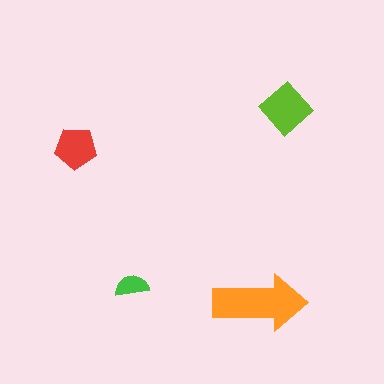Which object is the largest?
The orange arrow.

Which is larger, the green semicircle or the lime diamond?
The lime diamond.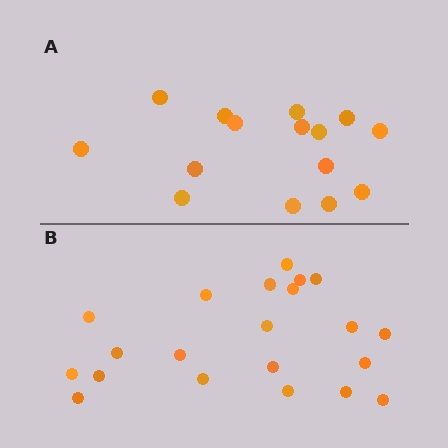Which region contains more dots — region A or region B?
Region B (the bottom region) has more dots.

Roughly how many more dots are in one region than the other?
Region B has about 6 more dots than region A.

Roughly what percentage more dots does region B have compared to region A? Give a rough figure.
About 40% more.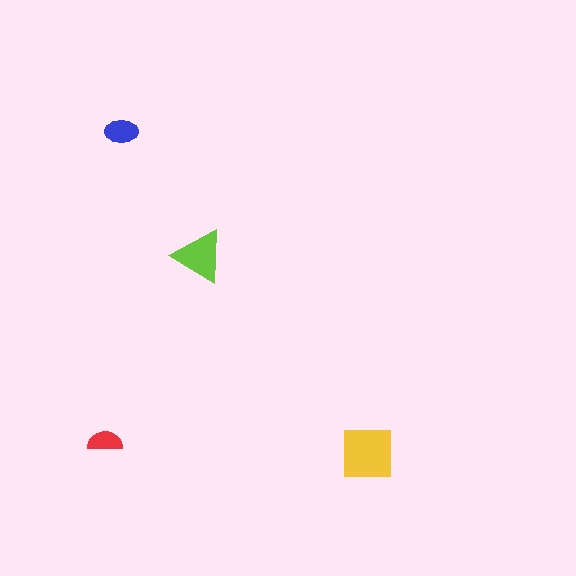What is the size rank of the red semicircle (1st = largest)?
4th.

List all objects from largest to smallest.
The yellow square, the lime triangle, the blue ellipse, the red semicircle.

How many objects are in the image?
There are 4 objects in the image.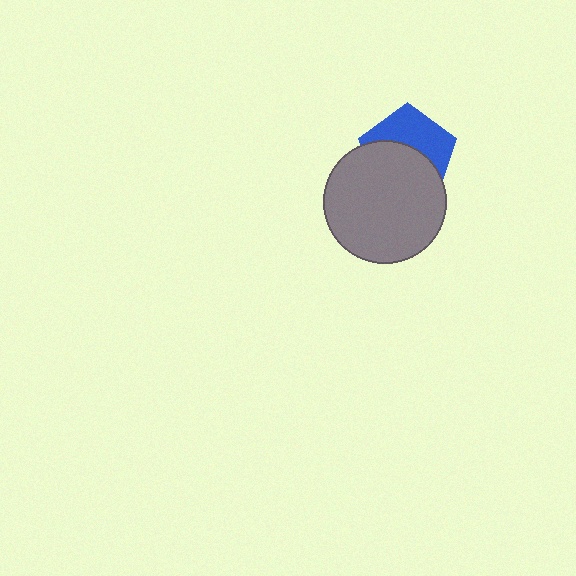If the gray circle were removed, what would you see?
You would see the complete blue pentagon.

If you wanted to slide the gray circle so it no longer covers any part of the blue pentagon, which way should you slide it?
Slide it down — that is the most direct way to separate the two shapes.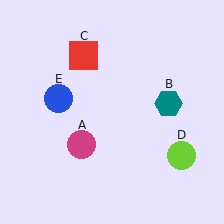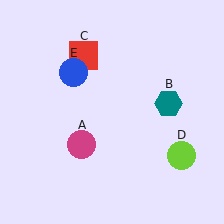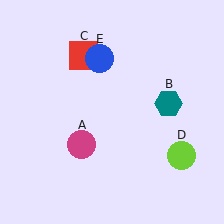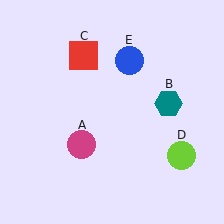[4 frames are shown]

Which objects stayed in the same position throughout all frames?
Magenta circle (object A) and teal hexagon (object B) and red square (object C) and lime circle (object D) remained stationary.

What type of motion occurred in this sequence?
The blue circle (object E) rotated clockwise around the center of the scene.